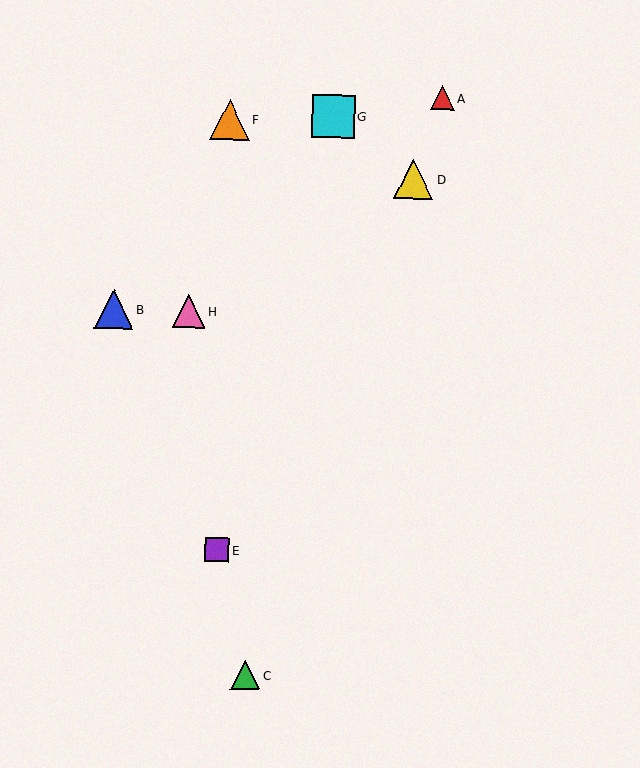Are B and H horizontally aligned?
Yes, both are at y≈309.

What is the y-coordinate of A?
Object A is at y≈98.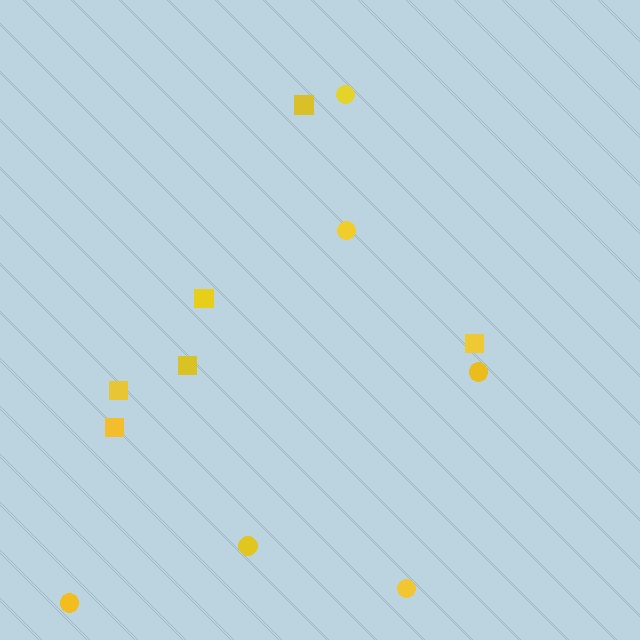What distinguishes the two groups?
There are 2 groups: one group of circles (6) and one group of squares (6).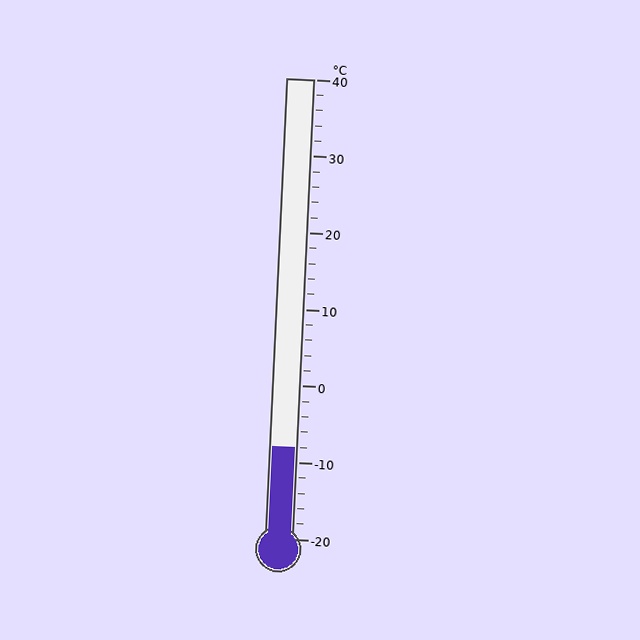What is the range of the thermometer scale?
The thermometer scale ranges from -20°C to 40°C.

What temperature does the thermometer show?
The thermometer shows approximately -8°C.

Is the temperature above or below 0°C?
The temperature is below 0°C.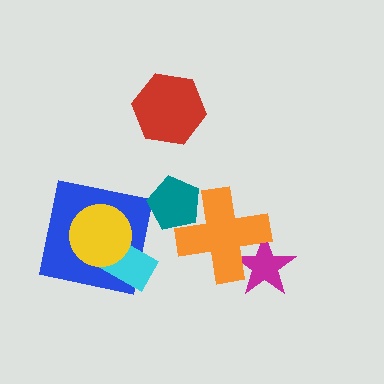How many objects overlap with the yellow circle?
2 objects overlap with the yellow circle.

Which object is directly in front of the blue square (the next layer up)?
The cyan rectangle is directly in front of the blue square.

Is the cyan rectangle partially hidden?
Yes, it is partially covered by another shape.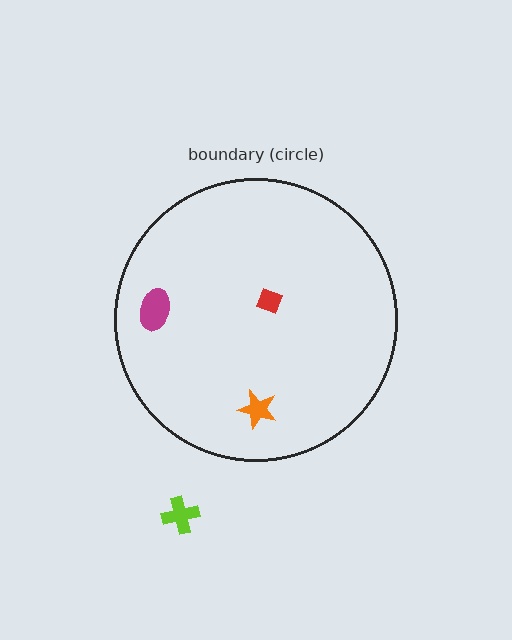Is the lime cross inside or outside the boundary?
Outside.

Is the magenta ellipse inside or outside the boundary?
Inside.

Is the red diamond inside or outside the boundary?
Inside.